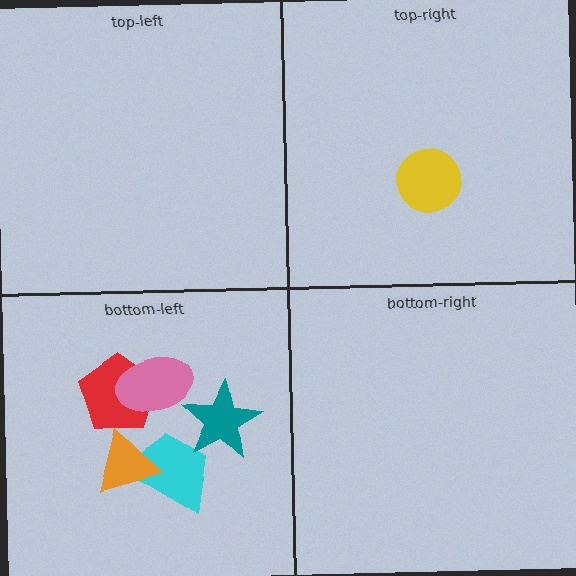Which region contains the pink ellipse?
The bottom-left region.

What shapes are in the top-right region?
The yellow circle.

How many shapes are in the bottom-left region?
5.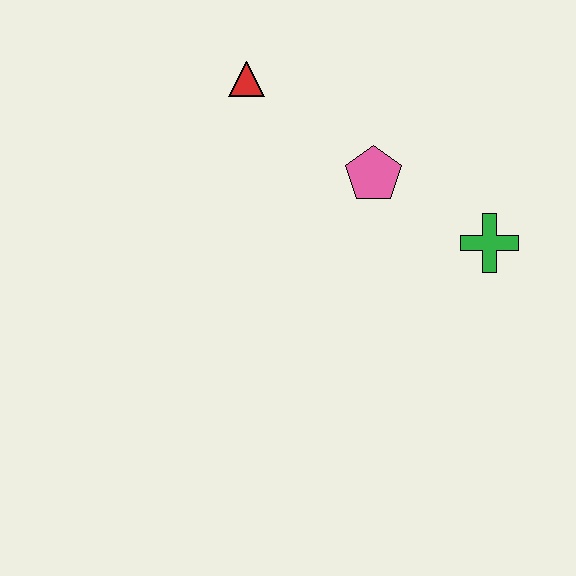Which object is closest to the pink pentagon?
The green cross is closest to the pink pentagon.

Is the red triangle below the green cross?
No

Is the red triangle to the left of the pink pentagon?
Yes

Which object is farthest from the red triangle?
The green cross is farthest from the red triangle.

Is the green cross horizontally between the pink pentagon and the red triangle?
No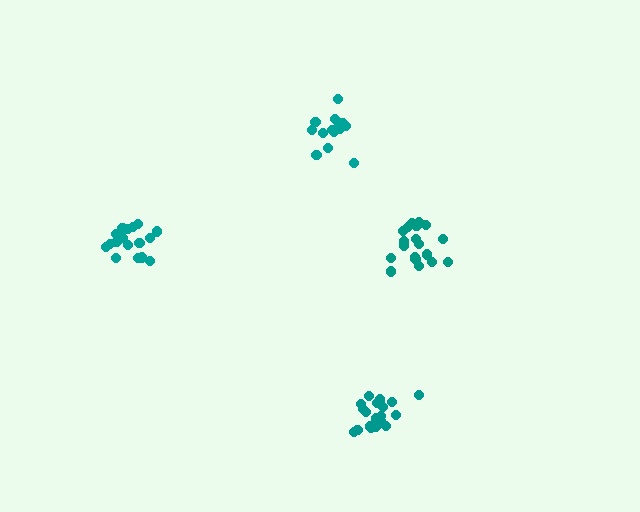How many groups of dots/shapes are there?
There are 4 groups.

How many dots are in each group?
Group 1: 18 dots, Group 2: 15 dots, Group 3: 20 dots, Group 4: 19 dots (72 total).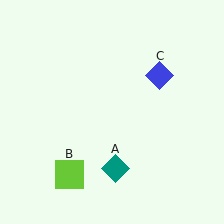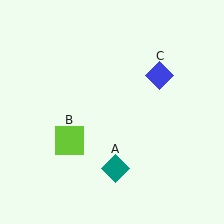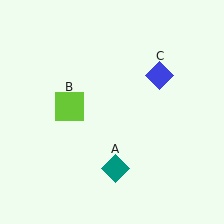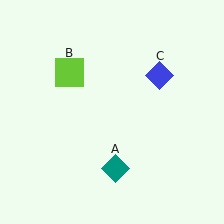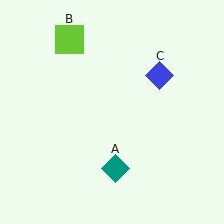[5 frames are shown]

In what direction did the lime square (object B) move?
The lime square (object B) moved up.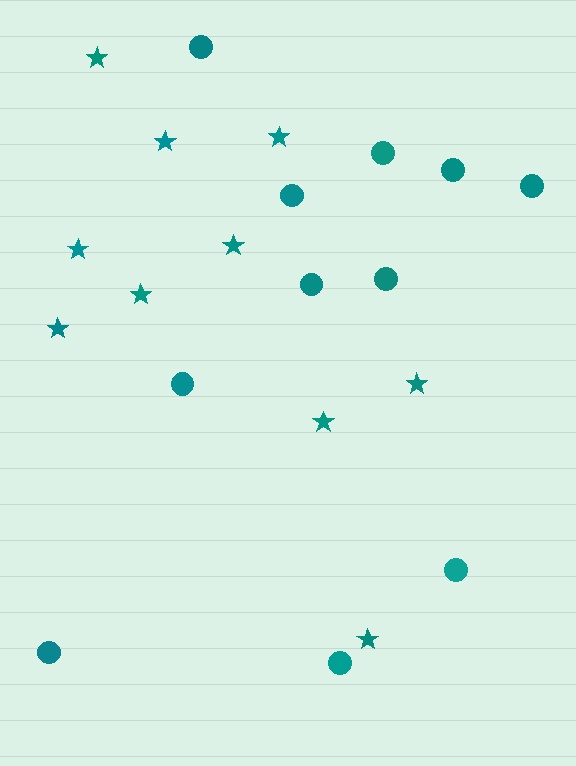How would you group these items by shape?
There are 2 groups: one group of stars (10) and one group of circles (11).